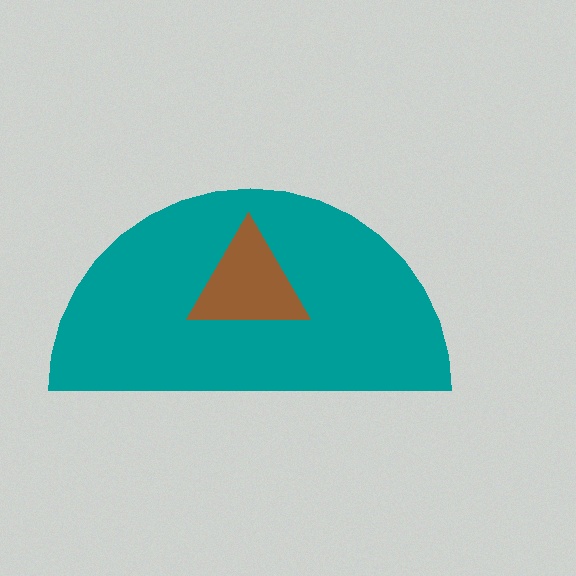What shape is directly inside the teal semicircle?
The brown triangle.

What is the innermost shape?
The brown triangle.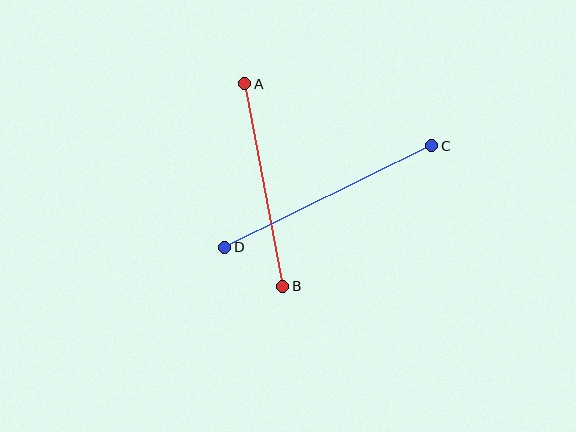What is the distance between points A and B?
The distance is approximately 206 pixels.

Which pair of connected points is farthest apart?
Points C and D are farthest apart.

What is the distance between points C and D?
The distance is approximately 230 pixels.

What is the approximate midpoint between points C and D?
The midpoint is at approximately (328, 196) pixels.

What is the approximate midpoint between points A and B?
The midpoint is at approximately (264, 185) pixels.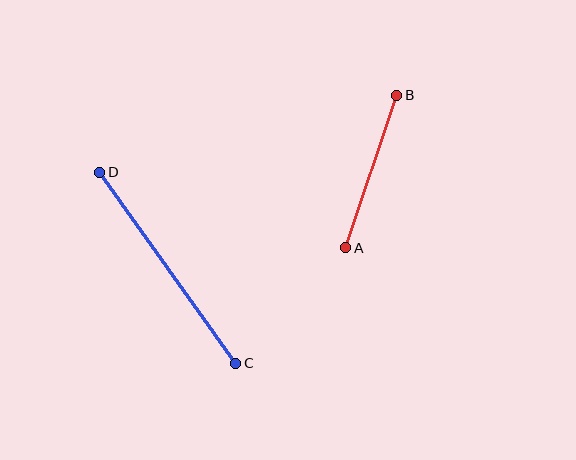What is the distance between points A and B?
The distance is approximately 161 pixels.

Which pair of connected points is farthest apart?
Points C and D are farthest apart.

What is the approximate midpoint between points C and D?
The midpoint is at approximately (168, 268) pixels.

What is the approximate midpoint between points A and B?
The midpoint is at approximately (371, 172) pixels.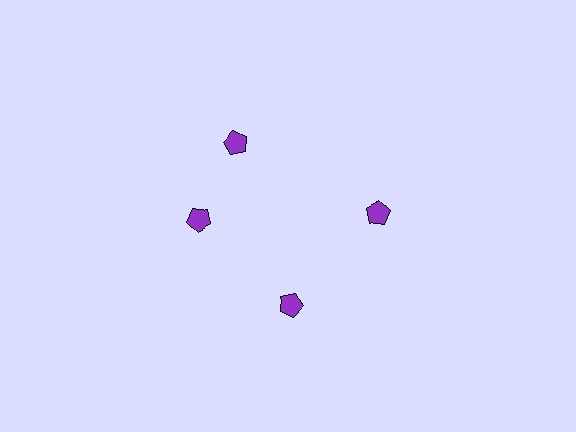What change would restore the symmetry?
The symmetry would be restored by rotating it back into even spacing with its neighbors so that all 4 pentagons sit at equal angles and equal distance from the center.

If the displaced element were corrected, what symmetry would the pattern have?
It would have 4-fold rotational symmetry — the pattern would map onto itself every 90 degrees.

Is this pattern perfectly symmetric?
No. The 4 purple pentagons are arranged in a ring, but one element near the 12 o'clock position is rotated out of alignment along the ring, breaking the 4-fold rotational symmetry.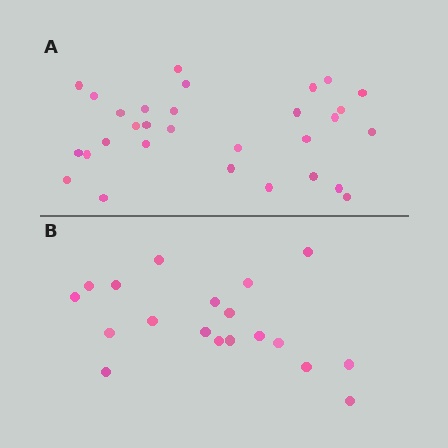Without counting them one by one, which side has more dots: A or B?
Region A (the top region) has more dots.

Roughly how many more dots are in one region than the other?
Region A has roughly 12 or so more dots than region B.